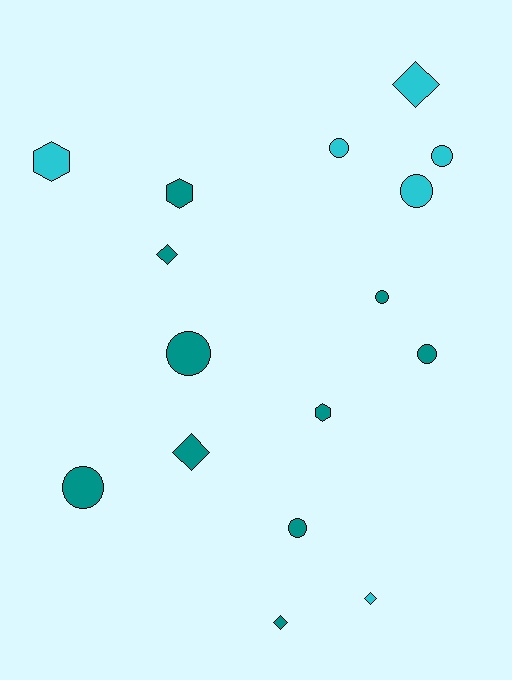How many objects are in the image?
There are 16 objects.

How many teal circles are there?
There are 5 teal circles.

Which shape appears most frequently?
Circle, with 8 objects.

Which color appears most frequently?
Teal, with 10 objects.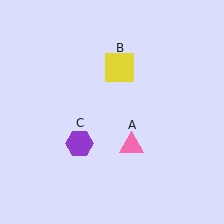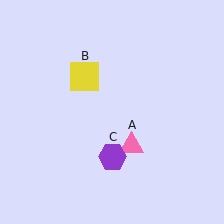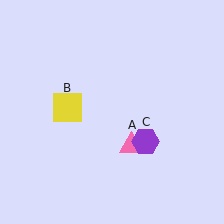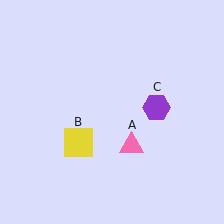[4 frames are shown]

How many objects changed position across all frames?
2 objects changed position: yellow square (object B), purple hexagon (object C).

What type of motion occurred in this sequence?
The yellow square (object B), purple hexagon (object C) rotated counterclockwise around the center of the scene.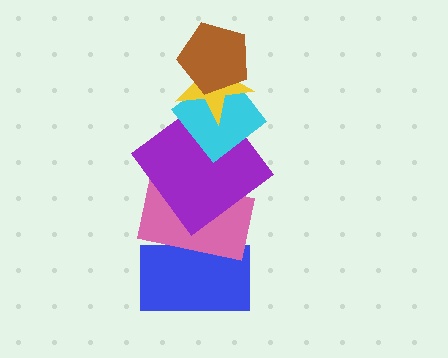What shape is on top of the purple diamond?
The cyan diamond is on top of the purple diamond.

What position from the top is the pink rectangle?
The pink rectangle is 5th from the top.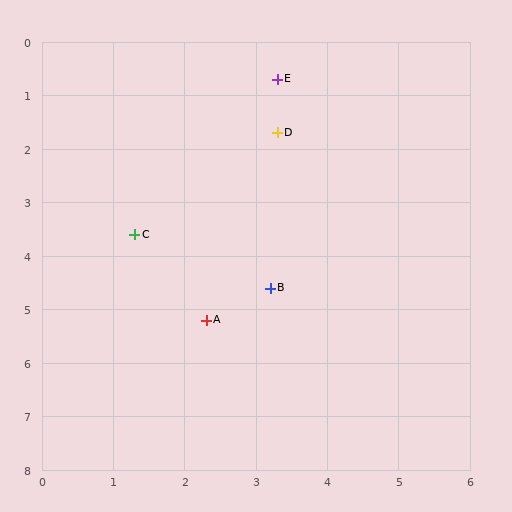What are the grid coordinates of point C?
Point C is at approximately (1.3, 3.6).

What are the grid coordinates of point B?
Point B is at approximately (3.2, 4.6).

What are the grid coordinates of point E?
Point E is at approximately (3.3, 0.7).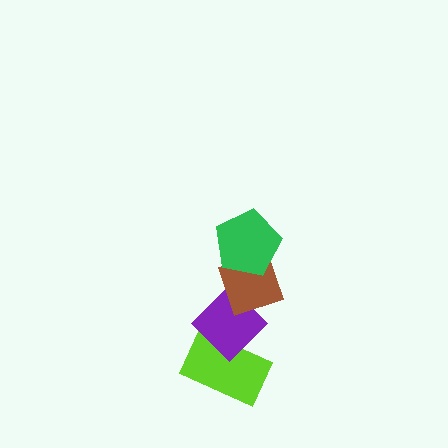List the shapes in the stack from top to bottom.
From top to bottom: the green pentagon, the brown diamond, the purple diamond, the lime rectangle.